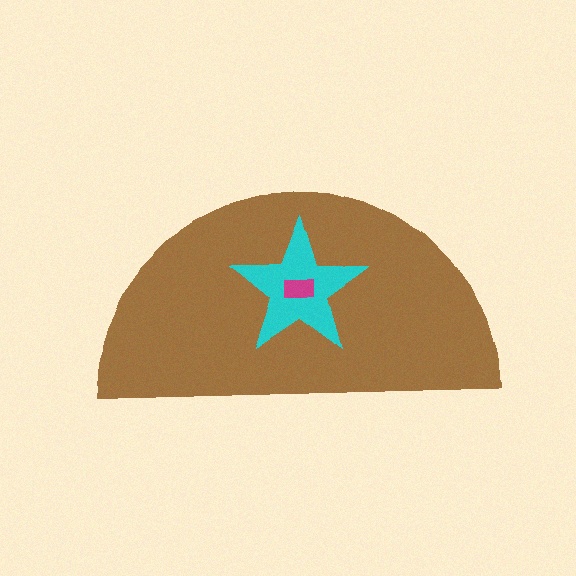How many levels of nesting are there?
3.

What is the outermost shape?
The brown semicircle.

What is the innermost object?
The magenta rectangle.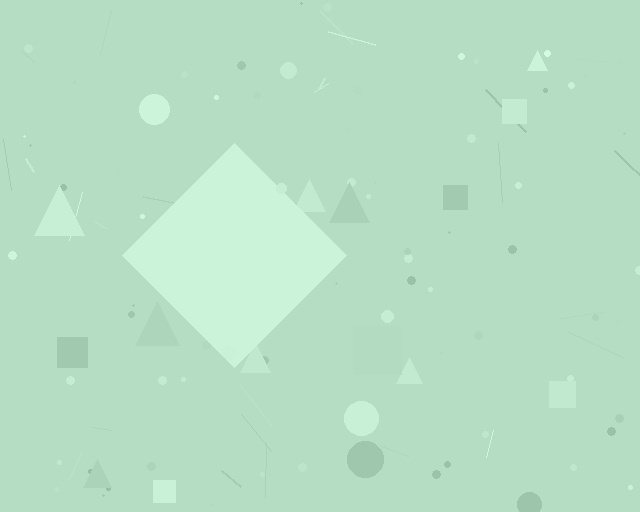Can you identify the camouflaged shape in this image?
The camouflaged shape is a diamond.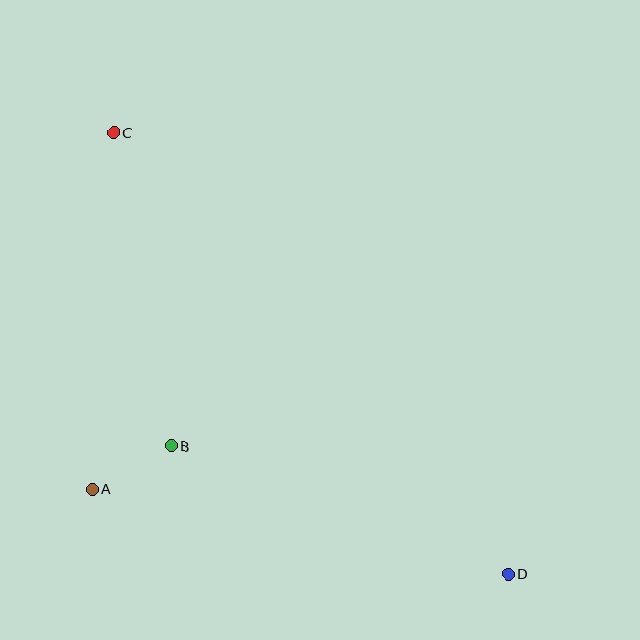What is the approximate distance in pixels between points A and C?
The distance between A and C is approximately 357 pixels.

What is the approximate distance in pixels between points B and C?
The distance between B and C is approximately 318 pixels.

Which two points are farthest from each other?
Points C and D are farthest from each other.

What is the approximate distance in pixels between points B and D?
The distance between B and D is approximately 361 pixels.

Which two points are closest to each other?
Points A and B are closest to each other.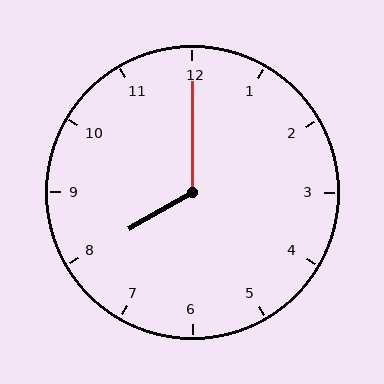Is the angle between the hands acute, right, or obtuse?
It is obtuse.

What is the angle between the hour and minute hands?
Approximately 120 degrees.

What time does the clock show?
8:00.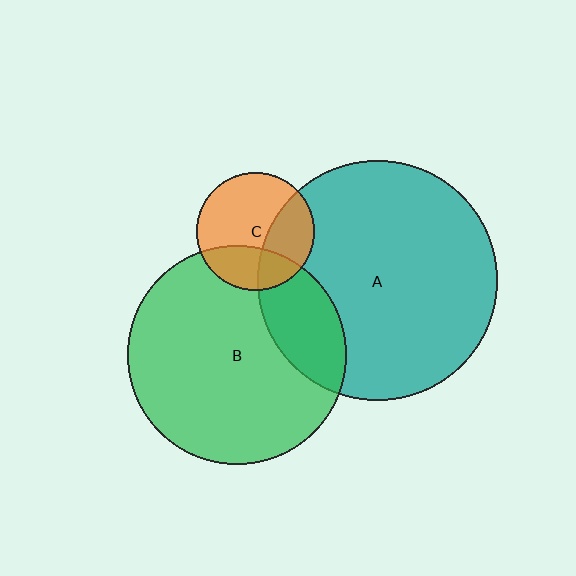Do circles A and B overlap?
Yes.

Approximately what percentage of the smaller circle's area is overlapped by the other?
Approximately 20%.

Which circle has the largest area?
Circle A (teal).